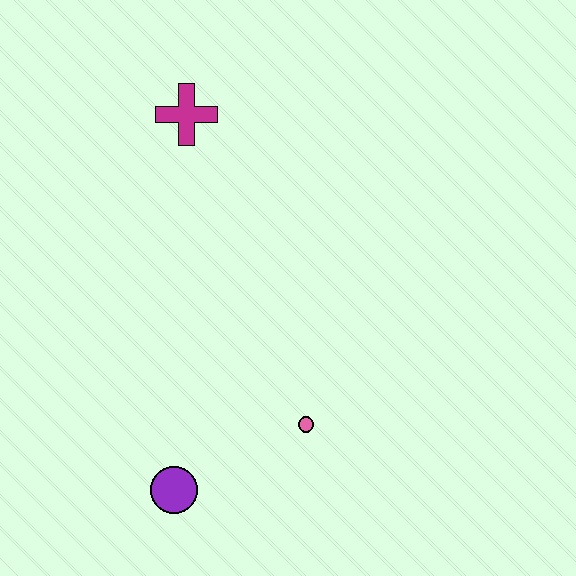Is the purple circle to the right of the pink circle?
No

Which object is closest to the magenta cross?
The pink circle is closest to the magenta cross.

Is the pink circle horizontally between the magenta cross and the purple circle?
No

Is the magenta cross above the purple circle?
Yes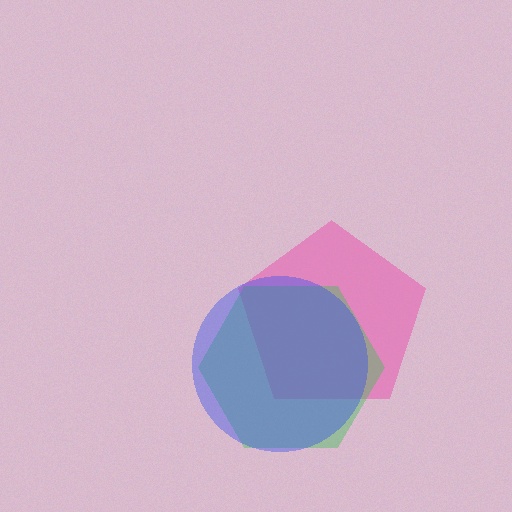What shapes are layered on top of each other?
The layered shapes are: a pink pentagon, a green hexagon, a blue circle.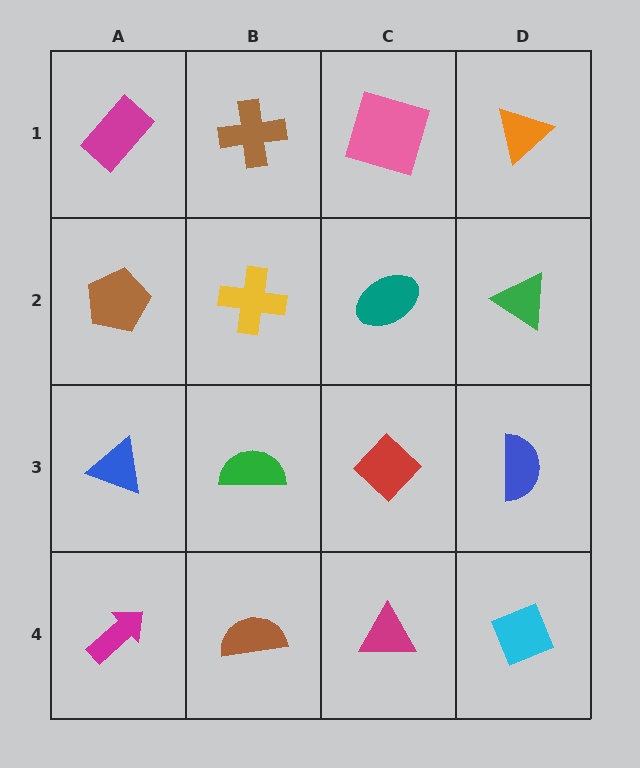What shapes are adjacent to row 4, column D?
A blue semicircle (row 3, column D), a magenta triangle (row 4, column C).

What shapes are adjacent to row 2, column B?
A brown cross (row 1, column B), a green semicircle (row 3, column B), a brown pentagon (row 2, column A), a teal ellipse (row 2, column C).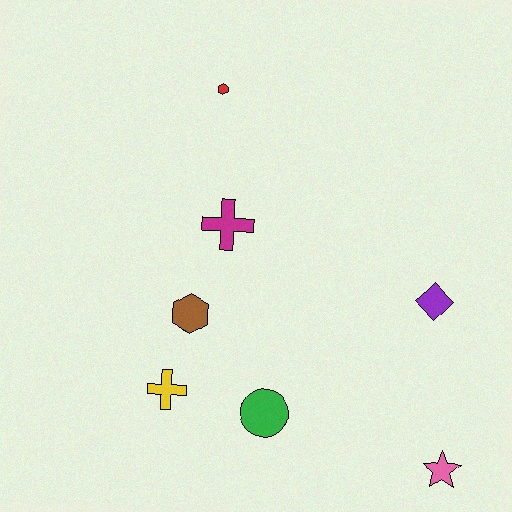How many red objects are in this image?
There is 1 red object.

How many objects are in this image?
There are 7 objects.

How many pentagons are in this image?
There are no pentagons.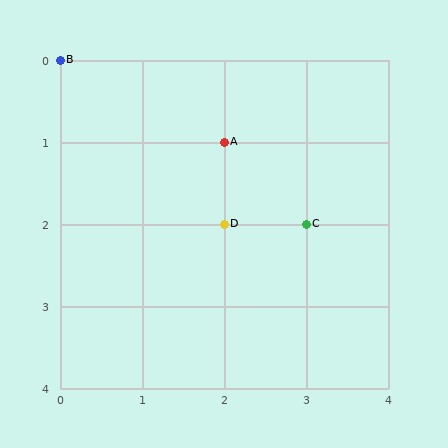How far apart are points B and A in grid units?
Points B and A are 2 columns and 1 row apart (about 2.2 grid units diagonally).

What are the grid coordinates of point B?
Point B is at grid coordinates (0, 0).